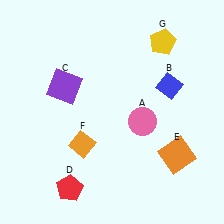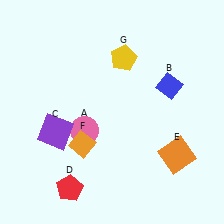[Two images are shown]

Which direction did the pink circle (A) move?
The pink circle (A) moved left.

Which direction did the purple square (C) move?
The purple square (C) moved down.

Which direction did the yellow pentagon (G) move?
The yellow pentagon (G) moved left.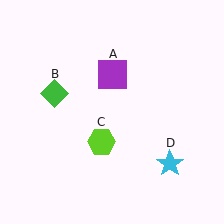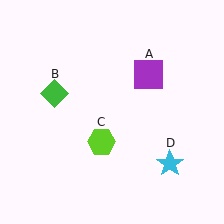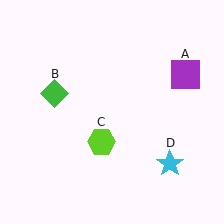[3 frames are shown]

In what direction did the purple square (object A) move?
The purple square (object A) moved right.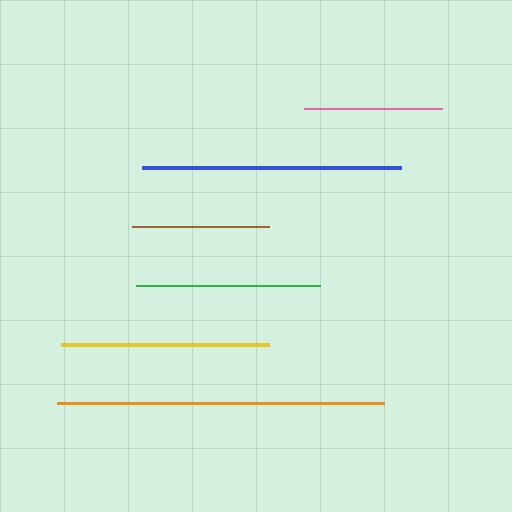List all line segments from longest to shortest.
From longest to shortest: orange, blue, yellow, green, pink, brown.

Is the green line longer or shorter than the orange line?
The orange line is longer than the green line.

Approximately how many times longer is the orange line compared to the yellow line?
The orange line is approximately 1.6 times the length of the yellow line.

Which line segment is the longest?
The orange line is the longest at approximately 328 pixels.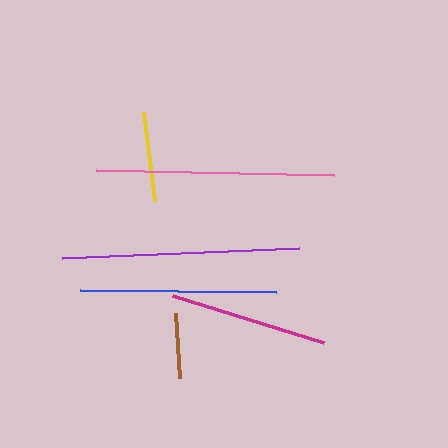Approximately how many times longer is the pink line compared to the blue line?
The pink line is approximately 1.2 times the length of the blue line.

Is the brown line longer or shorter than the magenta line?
The magenta line is longer than the brown line.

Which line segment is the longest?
The pink line is the longest at approximately 238 pixels.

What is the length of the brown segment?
The brown segment is approximately 65 pixels long.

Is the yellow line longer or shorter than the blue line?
The blue line is longer than the yellow line.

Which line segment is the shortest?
The brown line is the shortest at approximately 65 pixels.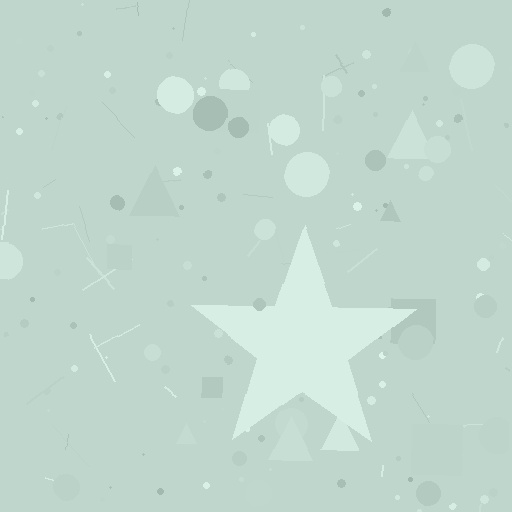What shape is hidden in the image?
A star is hidden in the image.